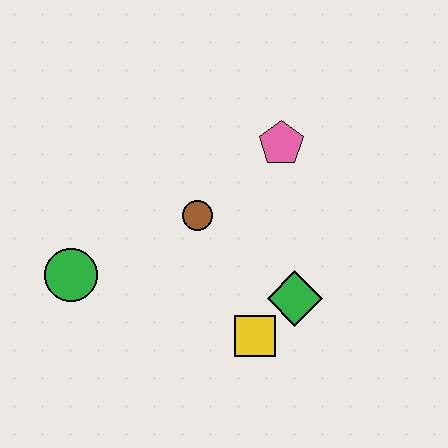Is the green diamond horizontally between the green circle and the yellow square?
No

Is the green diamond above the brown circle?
No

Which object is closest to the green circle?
The brown circle is closest to the green circle.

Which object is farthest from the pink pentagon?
The green circle is farthest from the pink pentagon.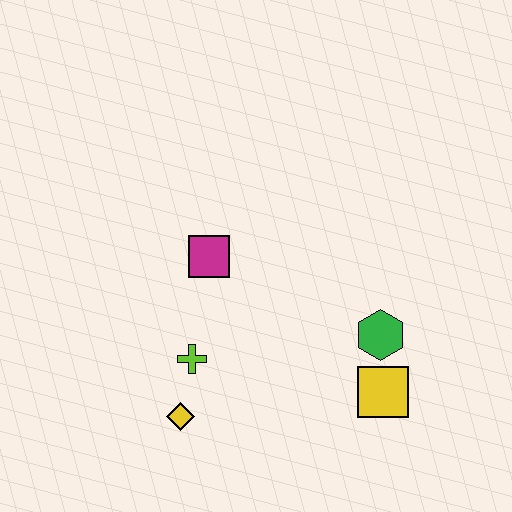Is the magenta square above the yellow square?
Yes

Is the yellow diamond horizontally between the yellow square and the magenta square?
No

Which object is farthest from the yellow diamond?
The green hexagon is farthest from the yellow diamond.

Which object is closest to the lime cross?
The yellow diamond is closest to the lime cross.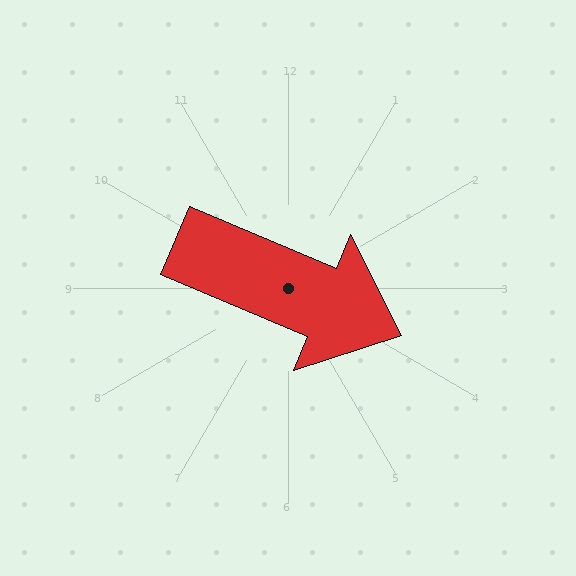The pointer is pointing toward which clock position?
Roughly 4 o'clock.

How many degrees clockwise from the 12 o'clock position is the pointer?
Approximately 113 degrees.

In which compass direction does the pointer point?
Southeast.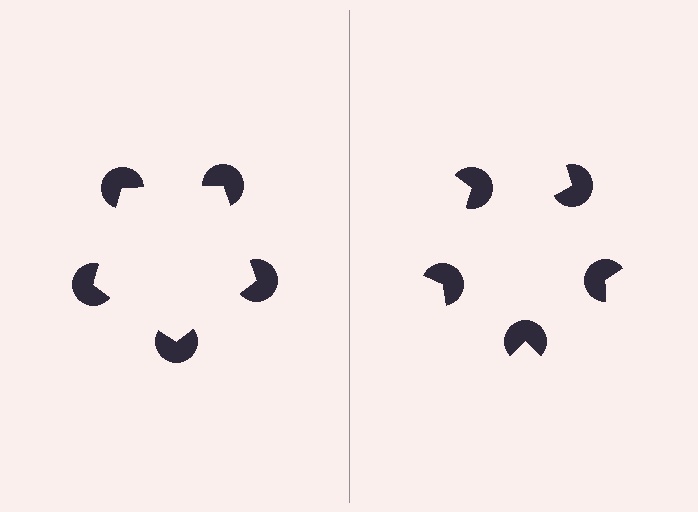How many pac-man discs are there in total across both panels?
10 — 5 on each side.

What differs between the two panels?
The pac-man discs are positioned identically on both sides; only the wedge orientations differ. On the left they align to a pentagon; on the right they are misaligned.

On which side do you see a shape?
An illusory pentagon appears on the left side. On the right side the wedge cuts are rotated, so no coherent shape forms.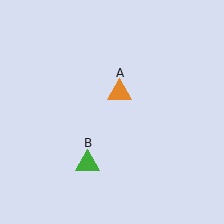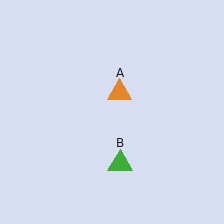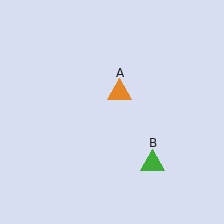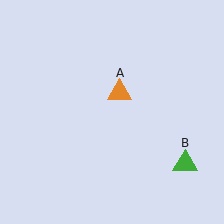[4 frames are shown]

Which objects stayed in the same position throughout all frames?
Orange triangle (object A) remained stationary.